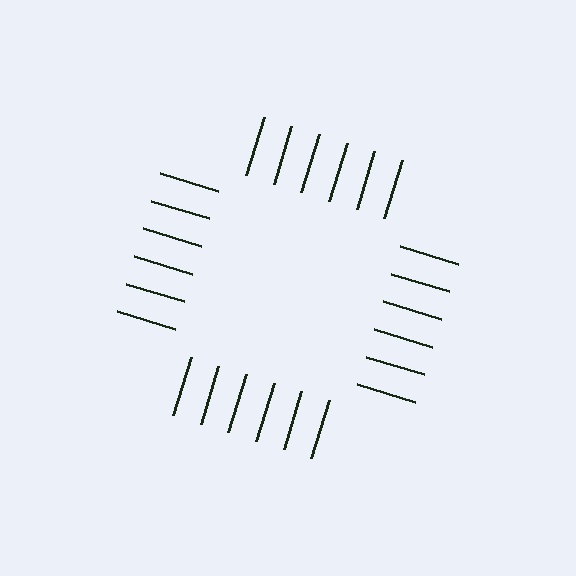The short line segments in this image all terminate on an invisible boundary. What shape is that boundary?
An illusory square — the line segments terminate on its edges but no continuous stroke is drawn.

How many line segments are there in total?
24 — 6 along each of the 4 edges.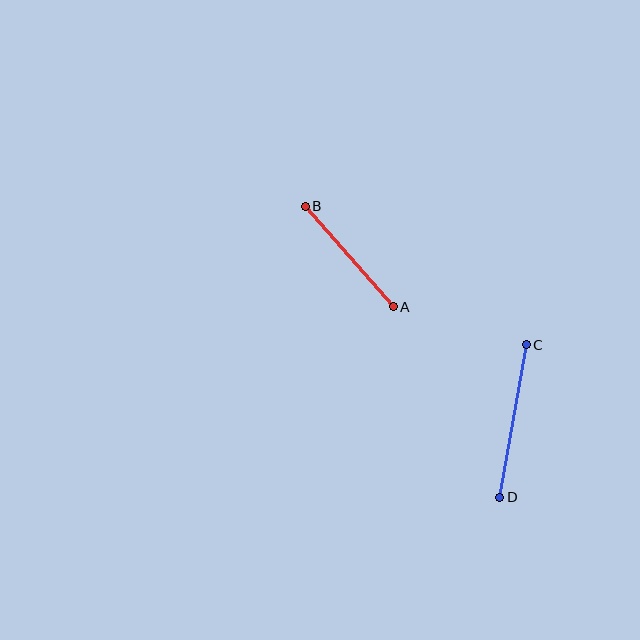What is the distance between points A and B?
The distance is approximately 133 pixels.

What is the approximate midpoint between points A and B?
The midpoint is at approximately (349, 257) pixels.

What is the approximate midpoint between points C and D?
The midpoint is at approximately (513, 421) pixels.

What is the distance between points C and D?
The distance is approximately 155 pixels.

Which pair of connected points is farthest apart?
Points C and D are farthest apart.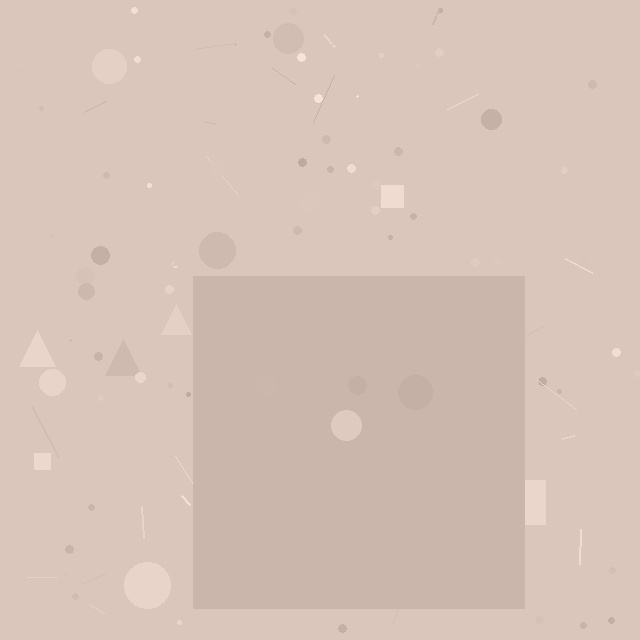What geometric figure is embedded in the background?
A square is embedded in the background.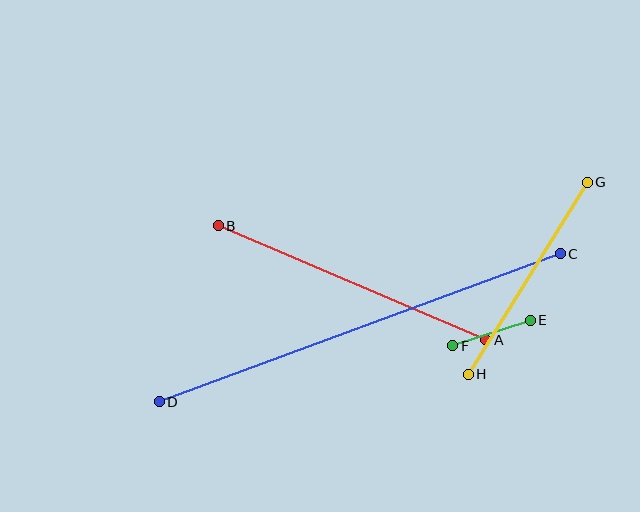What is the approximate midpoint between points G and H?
The midpoint is at approximately (528, 278) pixels.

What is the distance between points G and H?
The distance is approximately 226 pixels.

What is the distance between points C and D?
The distance is approximately 427 pixels.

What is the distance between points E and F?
The distance is approximately 82 pixels.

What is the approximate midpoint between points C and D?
The midpoint is at approximately (360, 328) pixels.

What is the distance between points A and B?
The distance is approximately 291 pixels.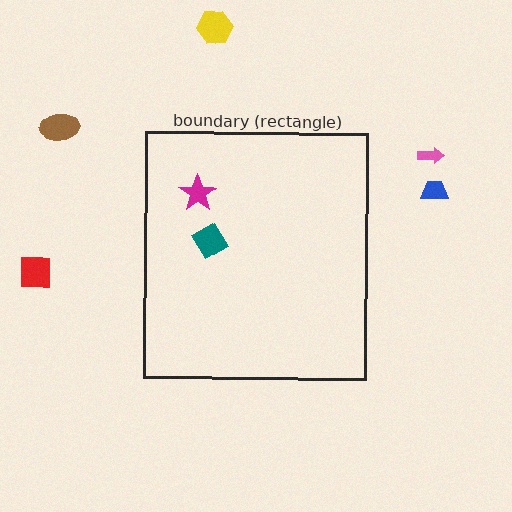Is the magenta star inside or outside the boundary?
Inside.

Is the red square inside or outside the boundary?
Outside.